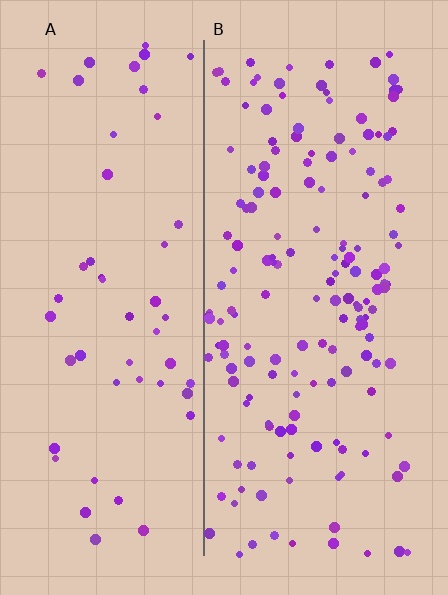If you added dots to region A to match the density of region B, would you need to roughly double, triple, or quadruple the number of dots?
Approximately triple.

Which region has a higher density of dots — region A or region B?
B (the right).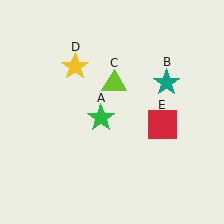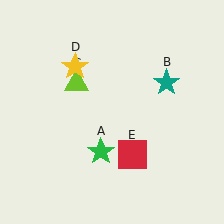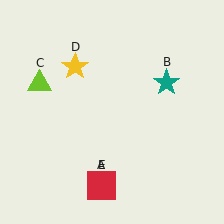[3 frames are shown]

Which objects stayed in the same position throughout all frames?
Teal star (object B) and yellow star (object D) remained stationary.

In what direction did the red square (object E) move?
The red square (object E) moved down and to the left.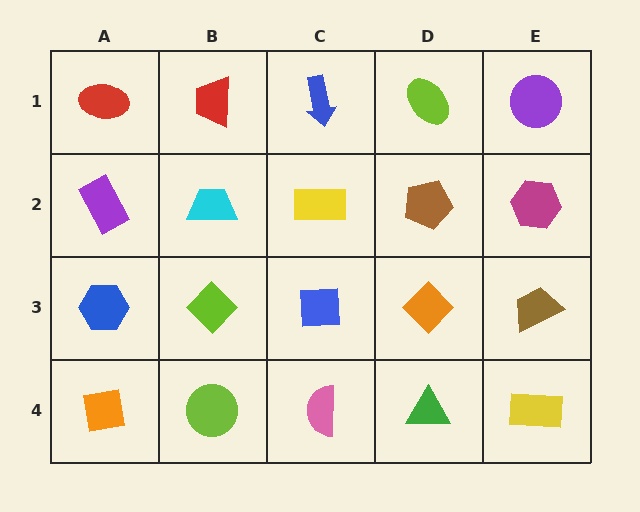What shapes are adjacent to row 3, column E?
A magenta hexagon (row 2, column E), a yellow rectangle (row 4, column E), an orange diamond (row 3, column D).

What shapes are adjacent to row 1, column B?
A cyan trapezoid (row 2, column B), a red ellipse (row 1, column A), a blue arrow (row 1, column C).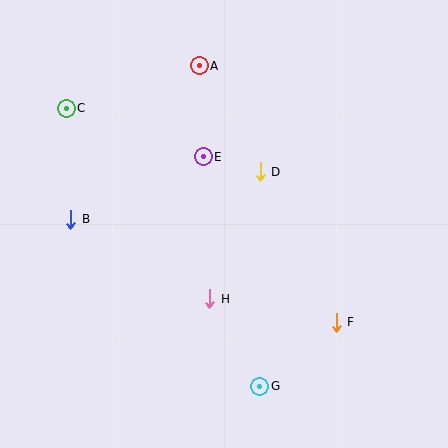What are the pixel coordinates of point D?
Point D is at (260, 172).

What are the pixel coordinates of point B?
Point B is at (71, 219).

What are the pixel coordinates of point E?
Point E is at (203, 157).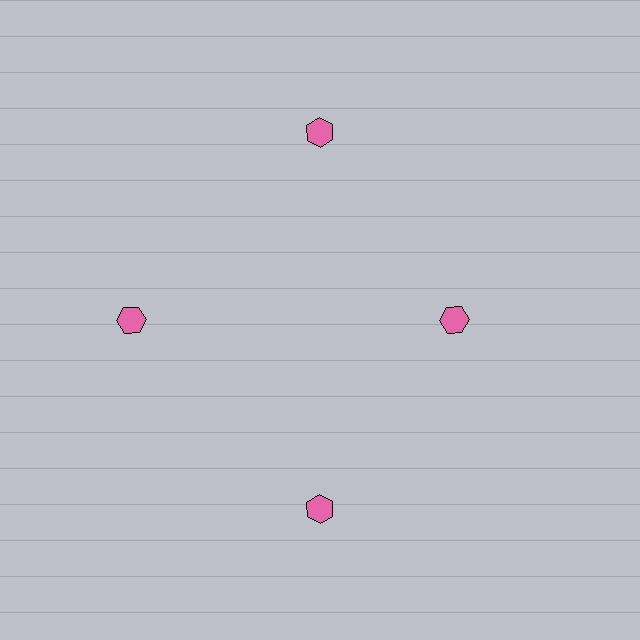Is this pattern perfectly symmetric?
No. The 4 pink hexagons are arranged in a ring, but one element near the 3 o'clock position is pulled inward toward the center, breaking the 4-fold rotational symmetry.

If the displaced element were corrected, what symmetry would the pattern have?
It would have 4-fold rotational symmetry — the pattern would map onto itself every 90 degrees.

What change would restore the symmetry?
The symmetry would be restored by moving it outward, back onto the ring so that all 4 hexagons sit at equal angles and equal distance from the center.